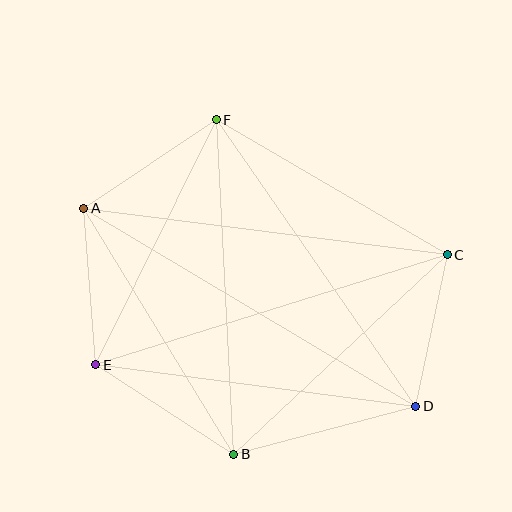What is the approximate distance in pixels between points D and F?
The distance between D and F is approximately 349 pixels.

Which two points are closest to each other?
Points C and D are closest to each other.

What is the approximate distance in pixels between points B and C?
The distance between B and C is approximately 293 pixels.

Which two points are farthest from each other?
Points A and D are farthest from each other.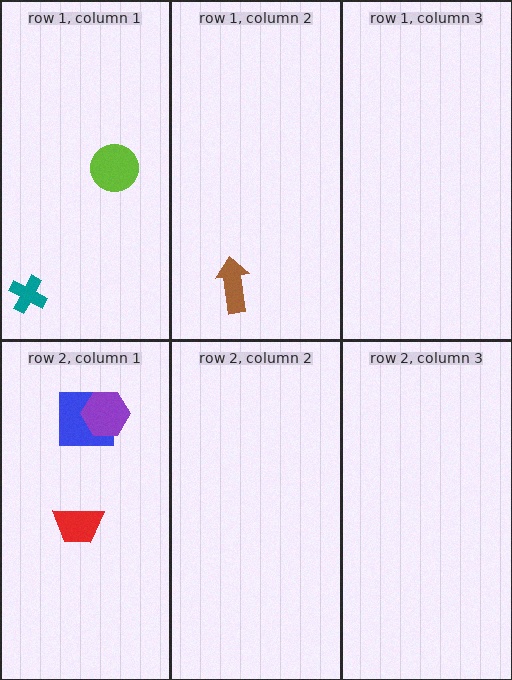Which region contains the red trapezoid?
The row 2, column 1 region.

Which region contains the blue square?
The row 2, column 1 region.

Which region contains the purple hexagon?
The row 2, column 1 region.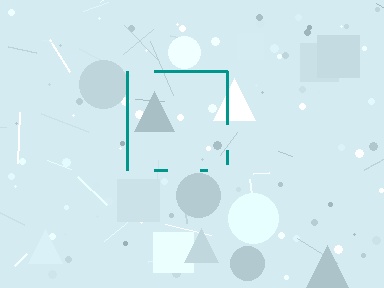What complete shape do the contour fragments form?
The contour fragments form a square.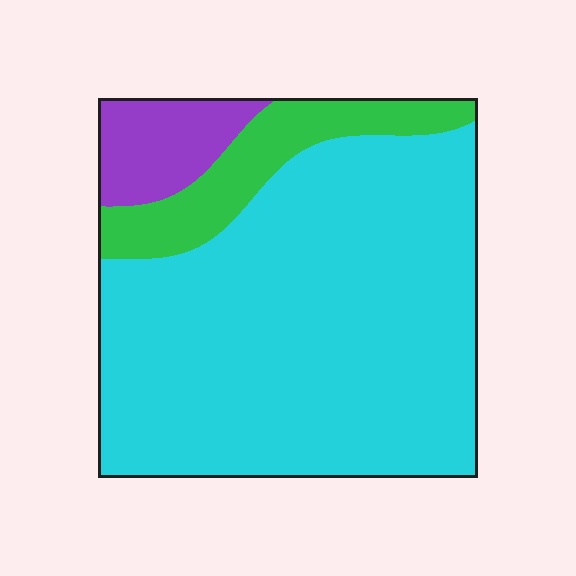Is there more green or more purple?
Green.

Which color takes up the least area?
Purple, at roughly 10%.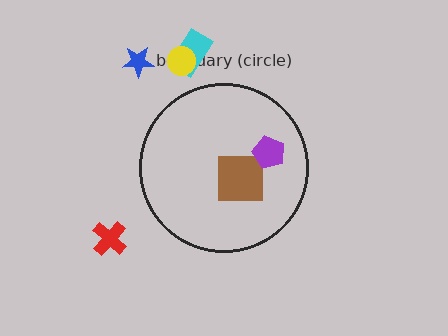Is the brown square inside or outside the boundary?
Inside.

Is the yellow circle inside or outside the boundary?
Outside.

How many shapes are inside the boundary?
2 inside, 4 outside.